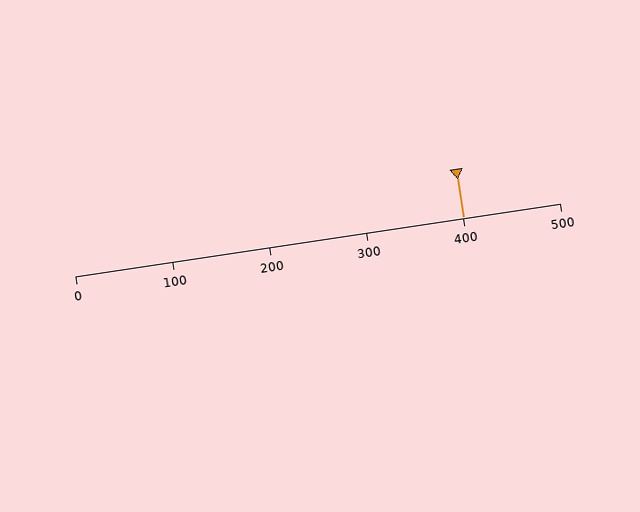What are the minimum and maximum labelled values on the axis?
The axis runs from 0 to 500.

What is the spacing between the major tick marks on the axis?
The major ticks are spaced 100 apart.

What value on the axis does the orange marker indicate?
The marker indicates approximately 400.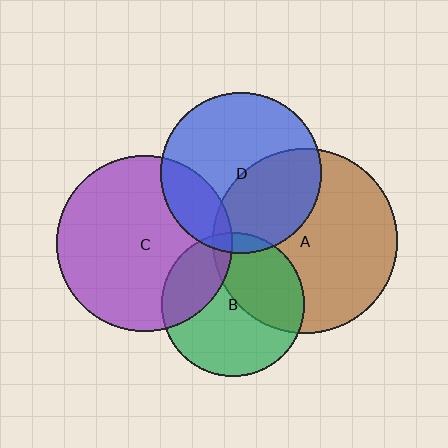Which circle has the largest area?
Circle A (brown).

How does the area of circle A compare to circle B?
Approximately 1.7 times.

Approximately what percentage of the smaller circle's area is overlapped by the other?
Approximately 5%.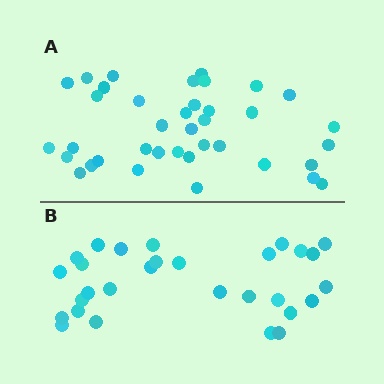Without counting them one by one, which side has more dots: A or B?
Region A (the top region) has more dots.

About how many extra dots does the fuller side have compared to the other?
Region A has roughly 8 or so more dots than region B.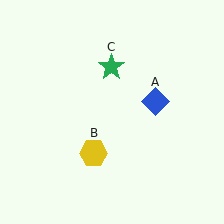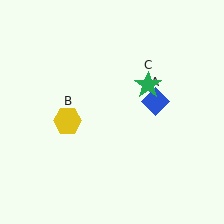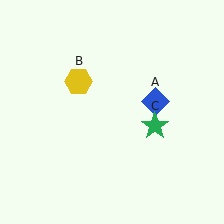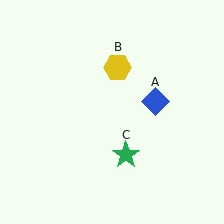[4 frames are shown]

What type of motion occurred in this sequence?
The yellow hexagon (object B), green star (object C) rotated clockwise around the center of the scene.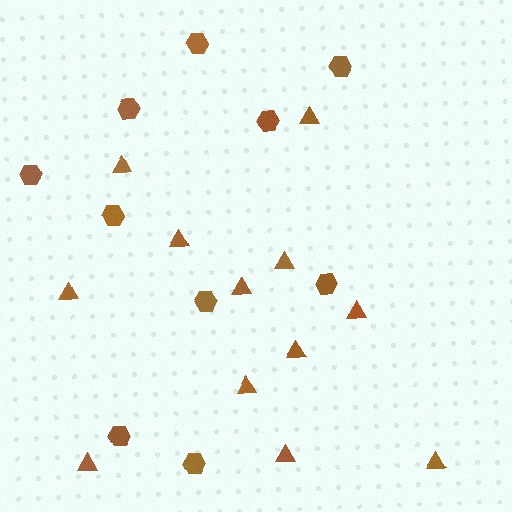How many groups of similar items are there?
There are 2 groups: one group of hexagons (10) and one group of triangles (12).